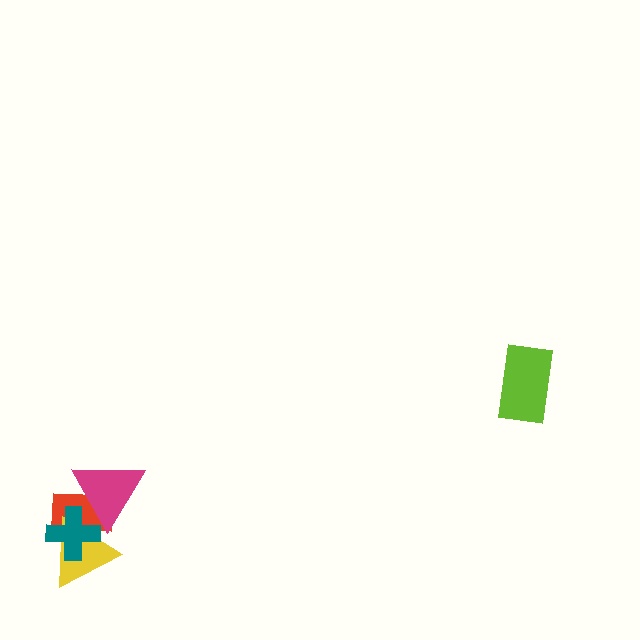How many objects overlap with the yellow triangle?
3 objects overlap with the yellow triangle.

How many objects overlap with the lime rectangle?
0 objects overlap with the lime rectangle.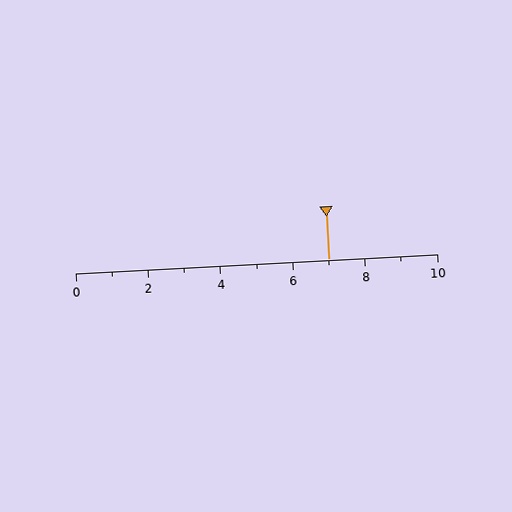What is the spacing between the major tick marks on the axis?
The major ticks are spaced 2 apart.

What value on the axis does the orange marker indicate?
The marker indicates approximately 7.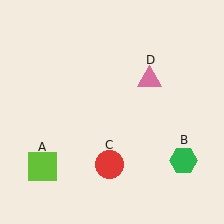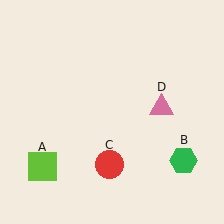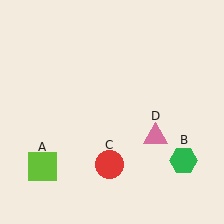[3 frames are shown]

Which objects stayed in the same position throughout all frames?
Lime square (object A) and green hexagon (object B) and red circle (object C) remained stationary.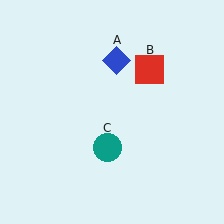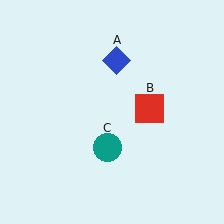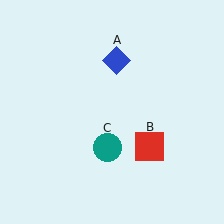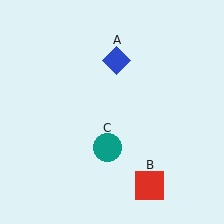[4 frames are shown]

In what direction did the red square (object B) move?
The red square (object B) moved down.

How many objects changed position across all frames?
1 object changed position: red square (object B).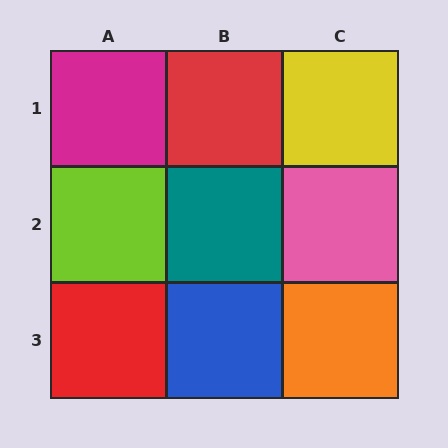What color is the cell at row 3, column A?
Red.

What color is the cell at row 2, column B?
Teal.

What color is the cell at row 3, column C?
Orange.